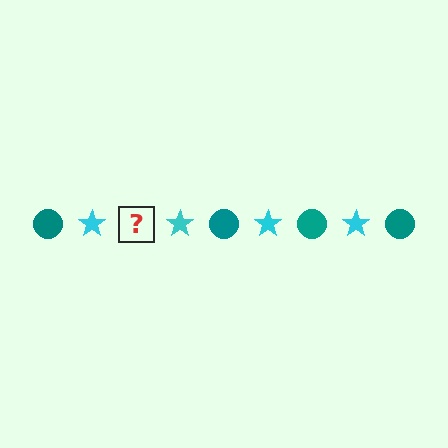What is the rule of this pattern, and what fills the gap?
The rule is that the pattern alternates between teal circle and cyan star. The gap should be filled with a teal circle.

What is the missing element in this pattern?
The missing element is a teal circle.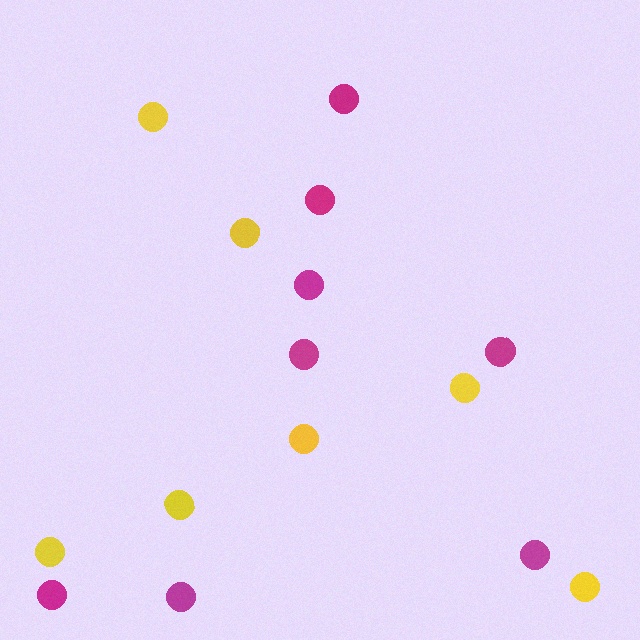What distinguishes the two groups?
There are 2 groups: one group of magenta circles (8) and one group of yellow circles (7).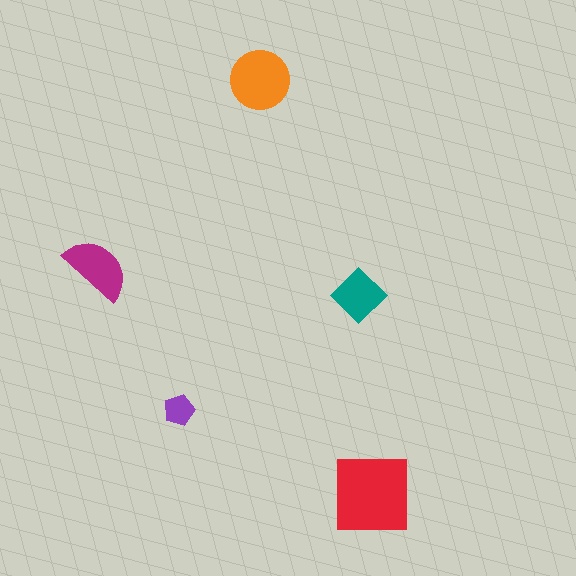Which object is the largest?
The red square.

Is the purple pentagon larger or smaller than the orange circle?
Smaller.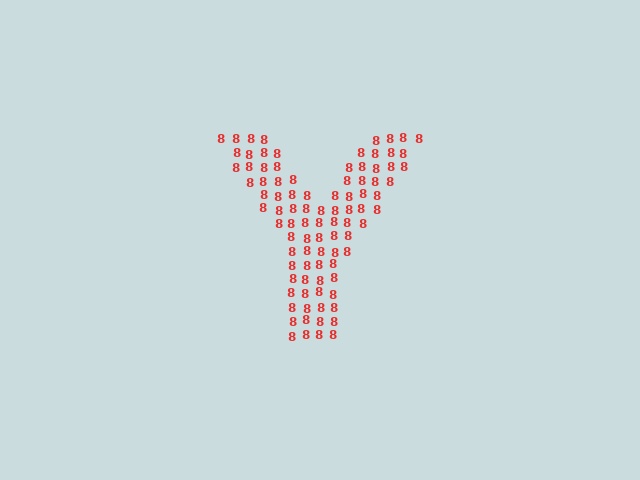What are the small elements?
The small elements are digit 8's.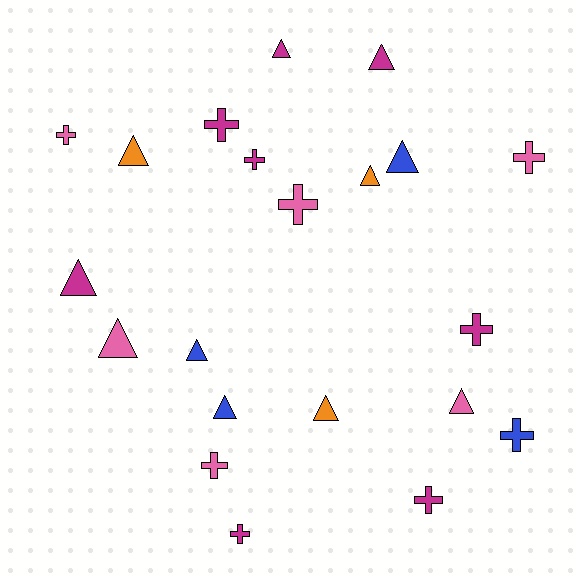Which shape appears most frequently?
Triangle, with 11 objects.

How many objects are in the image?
There are 21 objects.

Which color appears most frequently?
Magenta, with 8 objects.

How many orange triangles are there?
There are 3 orange triangles.